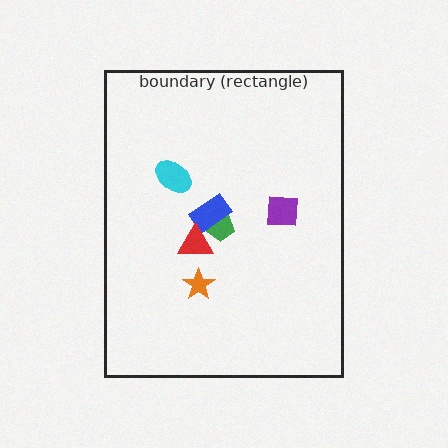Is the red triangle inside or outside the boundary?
Inside.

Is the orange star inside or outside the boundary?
Inside.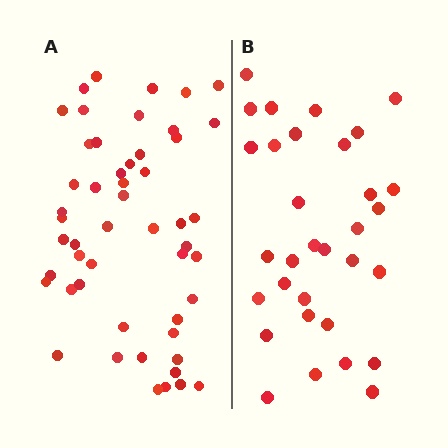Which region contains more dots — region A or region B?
Region A (the left region) has more dots.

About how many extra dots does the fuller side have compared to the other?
Region A has approximately 20 more dots than region B.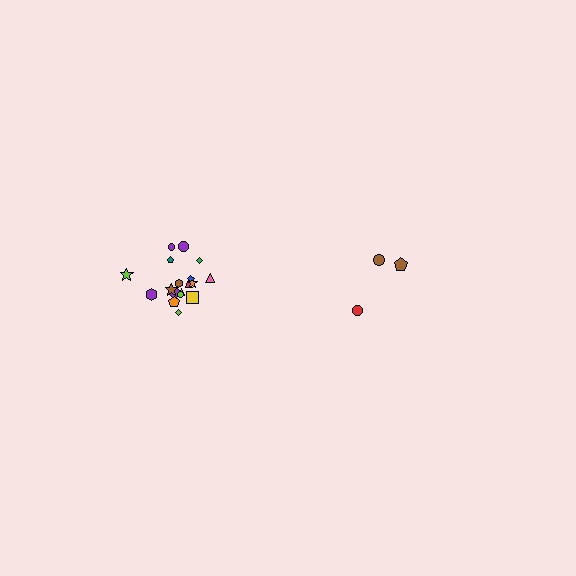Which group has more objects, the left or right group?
The left group.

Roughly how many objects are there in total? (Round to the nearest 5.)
Roughly 20 objects in total.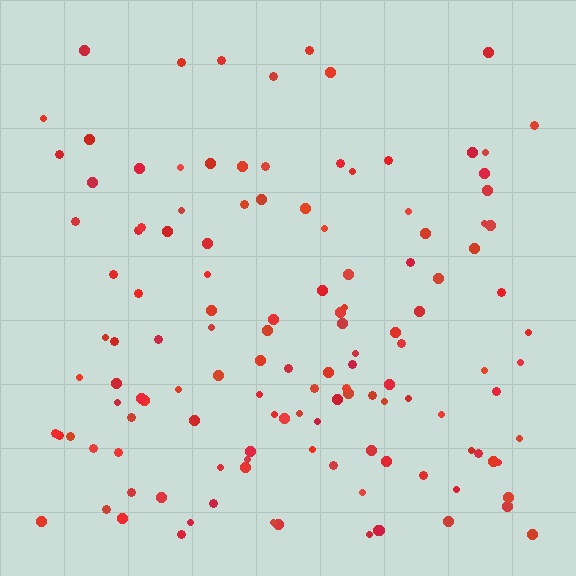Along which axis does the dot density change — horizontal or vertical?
Vertical.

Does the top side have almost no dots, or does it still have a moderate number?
Still a moderate number, just noticeably fewer than the bottom.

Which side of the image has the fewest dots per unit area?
The top.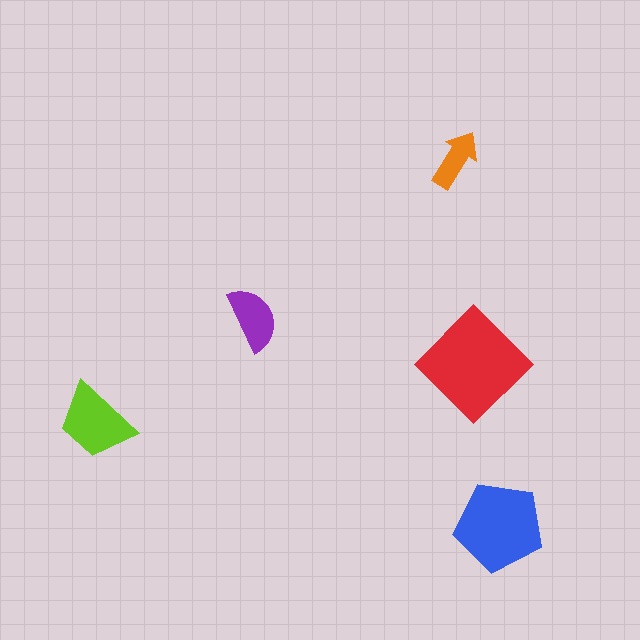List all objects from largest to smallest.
The red diamond, the blue pentagon, the lime trapezoid, the purple semicircle, the orange arrow.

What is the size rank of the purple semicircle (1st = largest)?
4th.